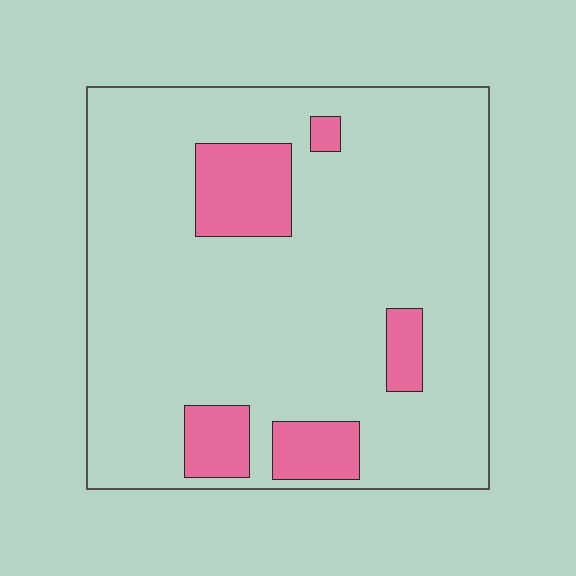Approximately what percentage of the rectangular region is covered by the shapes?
Approximately 15%.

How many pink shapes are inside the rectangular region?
5.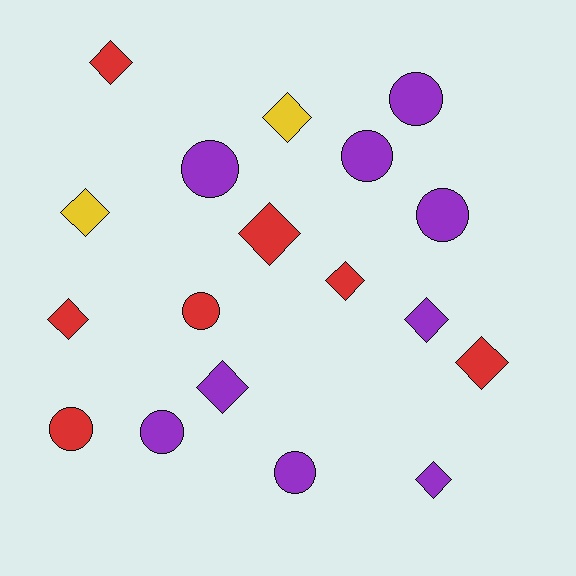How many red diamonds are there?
There are 5 red diamonds.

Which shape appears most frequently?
Diamond, with 10 objects.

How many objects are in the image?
There are 18 objects.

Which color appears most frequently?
Purple, with 9 objects.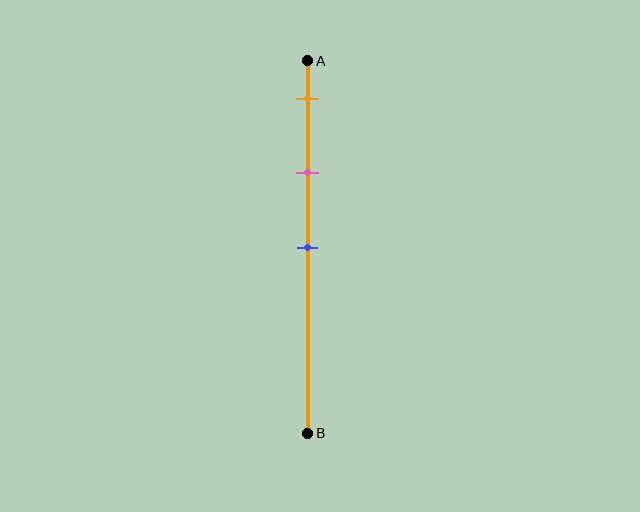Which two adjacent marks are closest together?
The orange and pink marks are the closest adjacent pair.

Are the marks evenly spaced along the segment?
Yes, the marks are approximately evenly spaced.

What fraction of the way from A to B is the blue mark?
The blue mark is approximately 50% (0.5) of the way from A to B.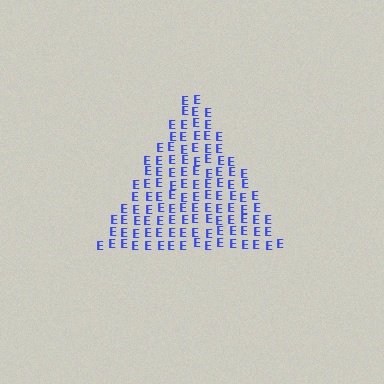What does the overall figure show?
The overall figure shows a triangle.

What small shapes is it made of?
It is made of small letter E's.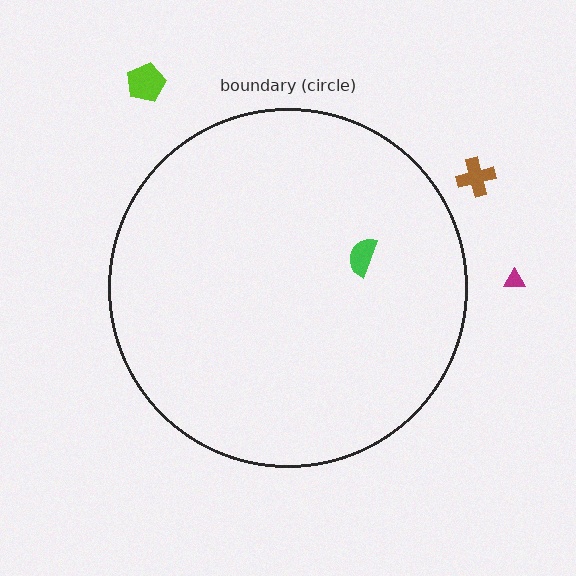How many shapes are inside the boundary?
1 inside, 3 outside.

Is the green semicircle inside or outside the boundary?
Inside.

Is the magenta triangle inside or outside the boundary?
Outside.